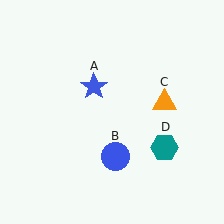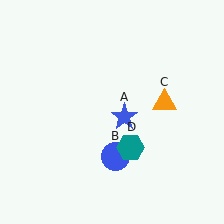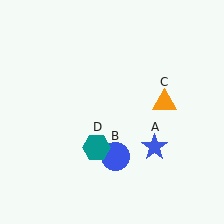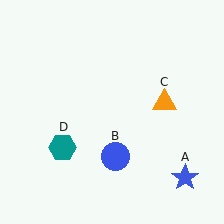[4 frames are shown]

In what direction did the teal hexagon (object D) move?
The teal hexagon (object D) moved left.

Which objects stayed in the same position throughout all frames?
Blue circle (object B) and orange triangle (object C) remained stationary.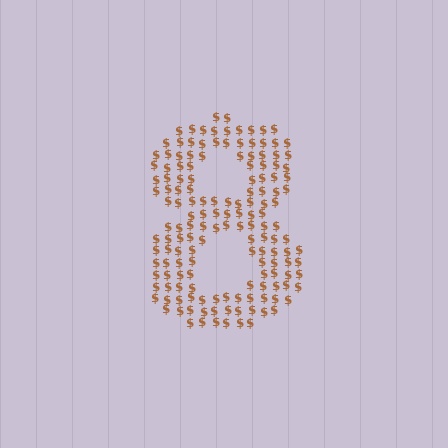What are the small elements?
The small elements are dollar signs.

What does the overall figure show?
The overall figure shows the digit 8.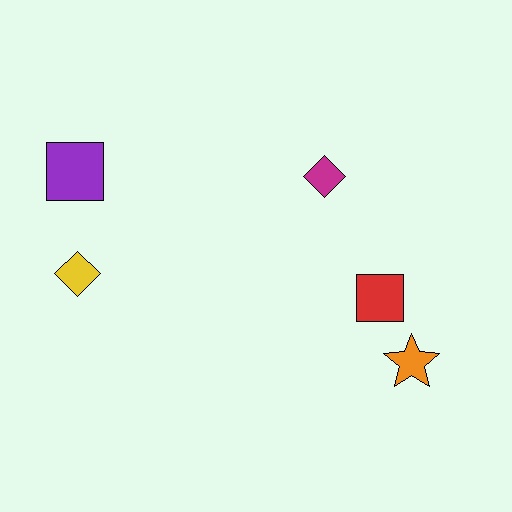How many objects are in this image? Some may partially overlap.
There are 5 objects.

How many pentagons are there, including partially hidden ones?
There are no pentagons.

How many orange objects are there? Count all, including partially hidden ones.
There is 1 orange object.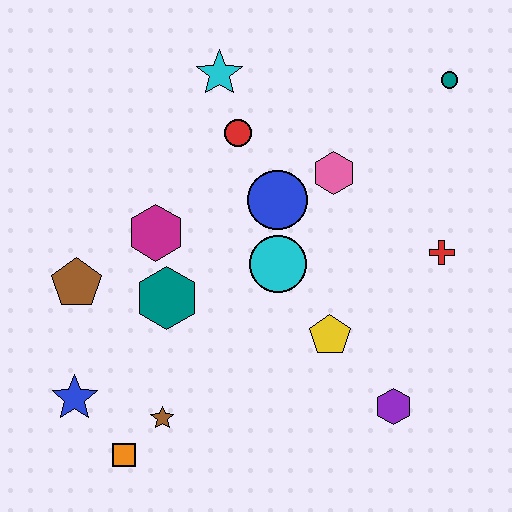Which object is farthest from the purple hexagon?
The cyan star is farthest from the purple hexagon.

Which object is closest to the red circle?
The cyan star is closest to the red circle.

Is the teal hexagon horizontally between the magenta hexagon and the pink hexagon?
Yes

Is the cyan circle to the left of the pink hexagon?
Yes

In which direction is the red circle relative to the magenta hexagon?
The red circle is above the magenta hexagon.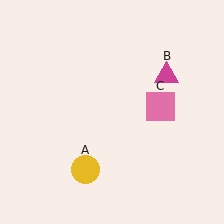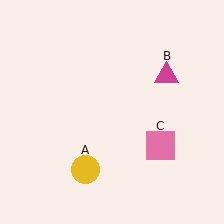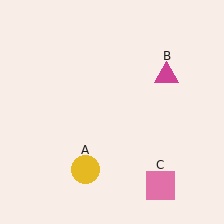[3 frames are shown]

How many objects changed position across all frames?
1 object changed position: pink square (object C).